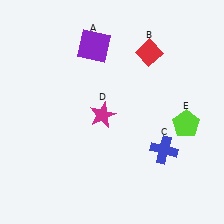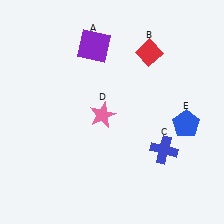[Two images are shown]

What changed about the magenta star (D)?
In Image 1, D is magenta. In Image 2, it changed to pink.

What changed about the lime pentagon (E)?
In Image 1, E is lime. In Image 2, it changed to blue.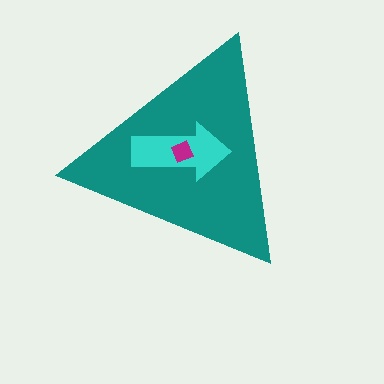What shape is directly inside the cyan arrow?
The magenta diamond.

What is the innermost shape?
The magenta diamond.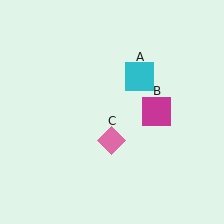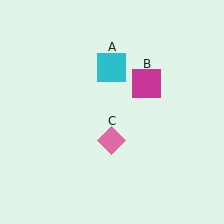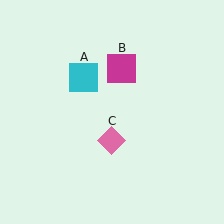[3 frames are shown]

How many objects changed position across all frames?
2 objects changed position: cyan square (object A), magenta square (object B).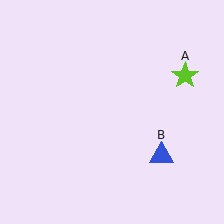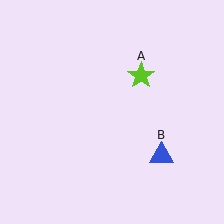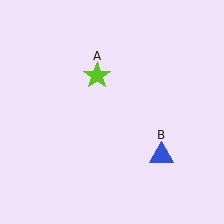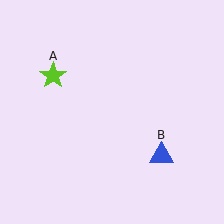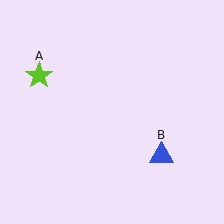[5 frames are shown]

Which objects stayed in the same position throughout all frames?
Blue triangle (object B) remained stationary.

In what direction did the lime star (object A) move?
The lime star (object A) moved left.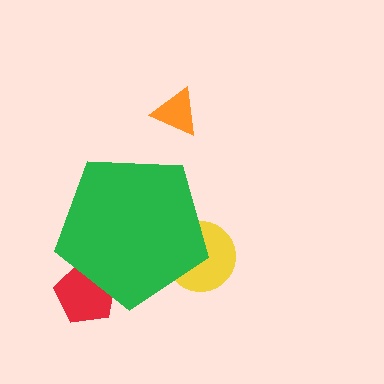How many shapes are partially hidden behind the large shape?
2 shapes are partially hidden.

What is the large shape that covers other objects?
A green pentagon.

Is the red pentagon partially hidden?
Yes, the red pentagon is partially hidden behind the green pentagon.